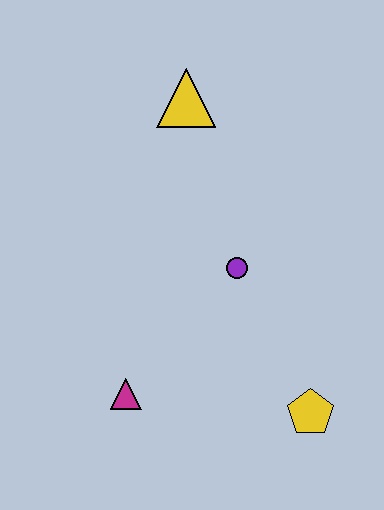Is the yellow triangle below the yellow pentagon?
No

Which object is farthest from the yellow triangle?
The yellow pentagon is farthest from the yellow triangle.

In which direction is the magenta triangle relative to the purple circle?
The magenta triangle is below the purple circle.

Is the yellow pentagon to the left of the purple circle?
No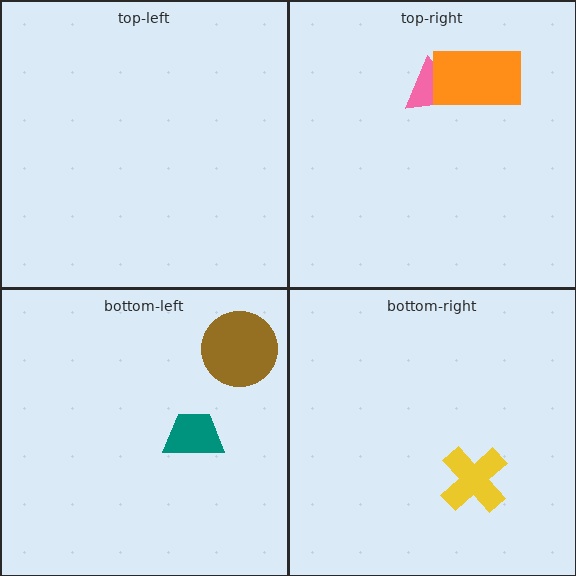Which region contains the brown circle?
The bottom-left region.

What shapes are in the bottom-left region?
The teal trapezoid, the brown circle.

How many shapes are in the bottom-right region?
1.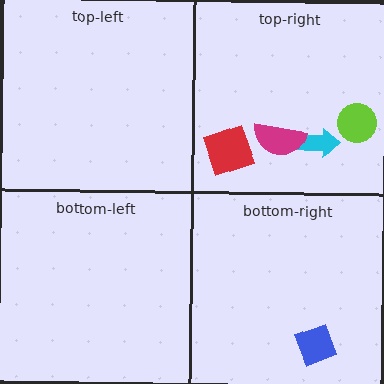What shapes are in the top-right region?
The cyan arrow, the lime circle, the red square, the magenta semicircle.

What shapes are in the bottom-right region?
The blue diamond.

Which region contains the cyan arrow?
The top-right region.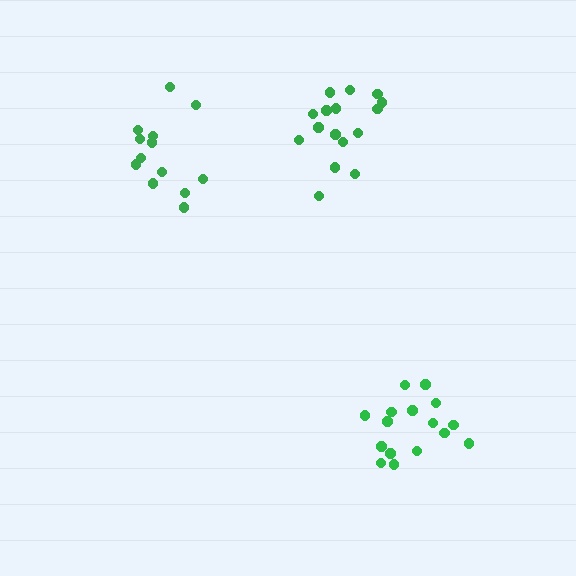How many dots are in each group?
Group 1: 13 dots, Group 2: 16 dots, Group 3: 16 dots (45 total).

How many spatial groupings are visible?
There are 3 spatial groupings.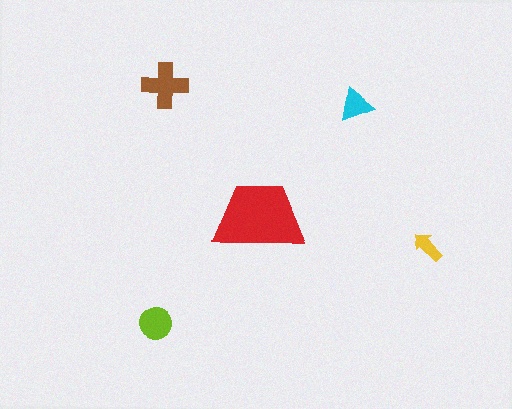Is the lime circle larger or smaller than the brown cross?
Smaller.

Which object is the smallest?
The yellow arrow.